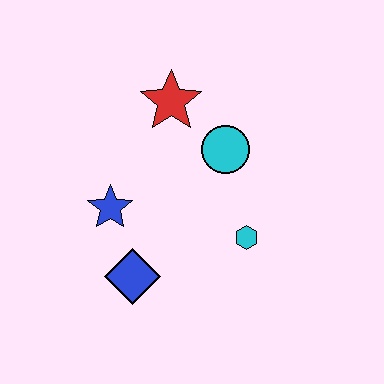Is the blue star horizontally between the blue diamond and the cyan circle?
No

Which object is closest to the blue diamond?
The blue star is closest to the blue diamond.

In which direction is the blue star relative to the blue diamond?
The blue star is above the blue diamond.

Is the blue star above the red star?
No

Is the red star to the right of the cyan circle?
No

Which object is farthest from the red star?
The blue diamond is farthest from the red star.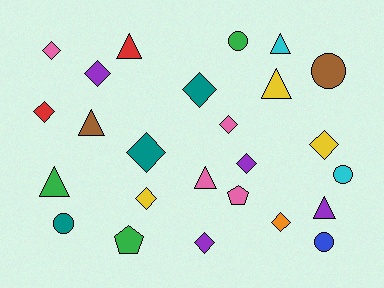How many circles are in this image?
There are 5 circles.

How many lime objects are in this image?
There are no lime objects.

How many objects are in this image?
There are 25 objects.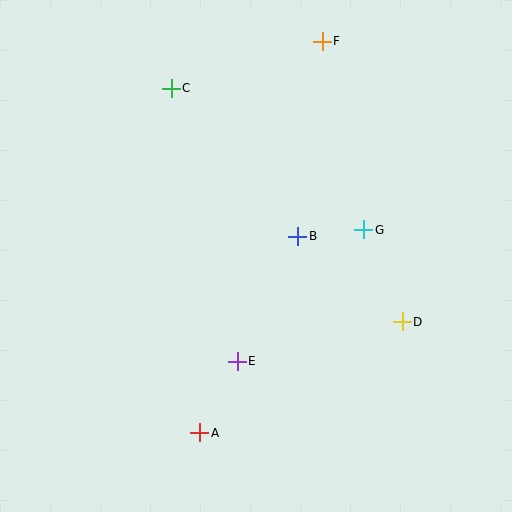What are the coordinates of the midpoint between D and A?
The midpoint between D and A is at (301, 377).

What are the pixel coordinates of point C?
Point C is at (171, 88).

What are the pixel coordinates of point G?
Point G is at (364, 230).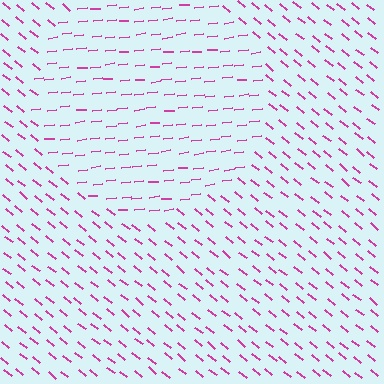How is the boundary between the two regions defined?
The boundary is defined purely by a change in line orientation (approximately 45 degrees difference). All lines are the same color and thickness.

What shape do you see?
I see a circle.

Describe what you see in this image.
The image is filled with small magenta line segments. A circle region in the image has lines oriented differently from the surrounding lines, creating a visible texture boundary.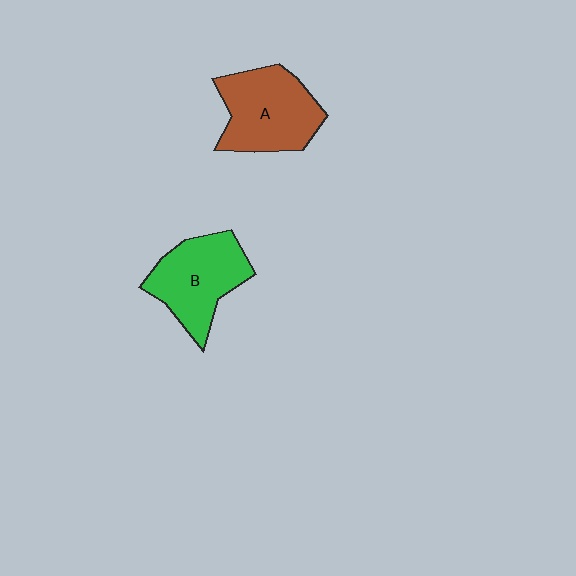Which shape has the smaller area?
Shape B (green).